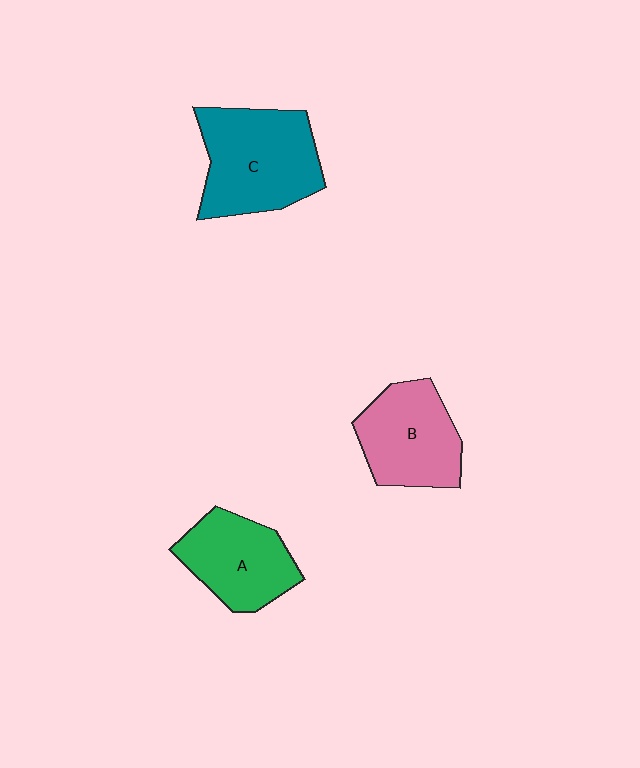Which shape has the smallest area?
Shape A (green).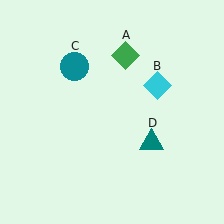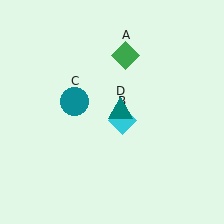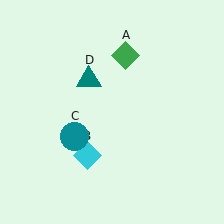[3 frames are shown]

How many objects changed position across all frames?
3 objects changed position: cyan diamond (object B), teal circle (object C), teal triangle (object D).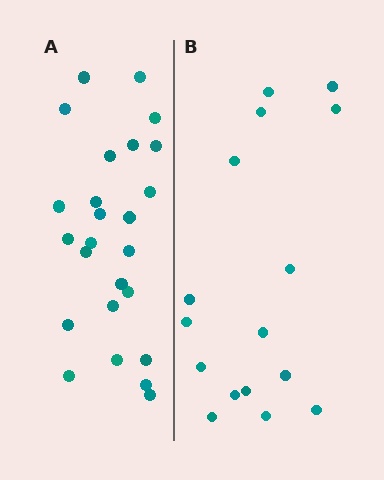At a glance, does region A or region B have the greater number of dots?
Region A (the left region) has more dots.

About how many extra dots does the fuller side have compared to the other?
Region A has roughly 8 or so more dots than region B.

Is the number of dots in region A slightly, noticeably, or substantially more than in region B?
Region A has substantially more. The ratio is roughly 1.6 to 1.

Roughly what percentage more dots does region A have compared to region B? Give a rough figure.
About 55% more.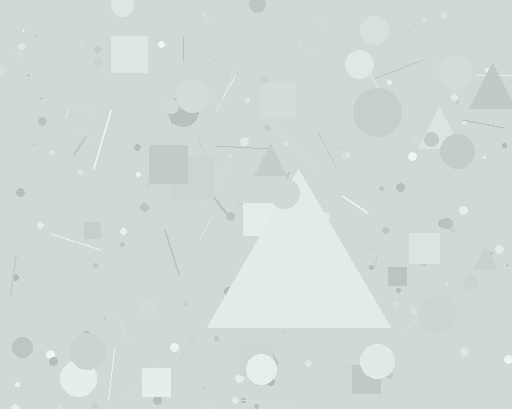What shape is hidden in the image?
A triangle is hidden in the image.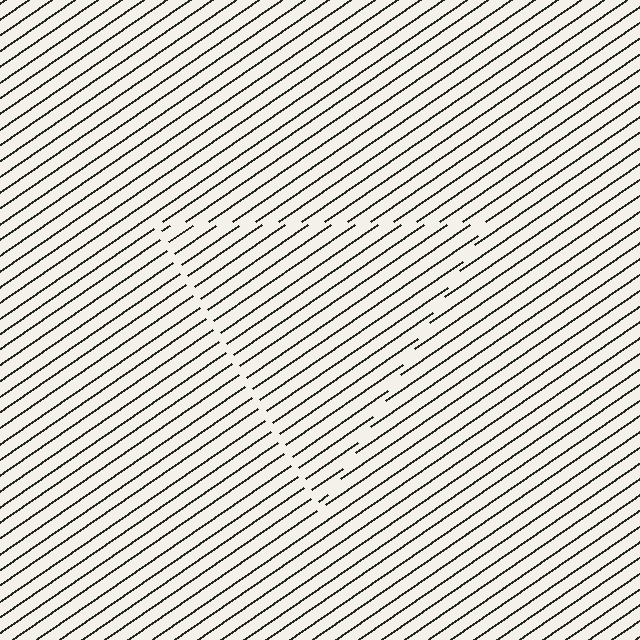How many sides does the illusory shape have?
3 sides — the line-ends trace a triangle.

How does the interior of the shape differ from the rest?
The interior of the shape contains the same grating, shifted by half a period — the contour is defined by the phase discontinuity where line-ends from the inner and outer gratings abut.